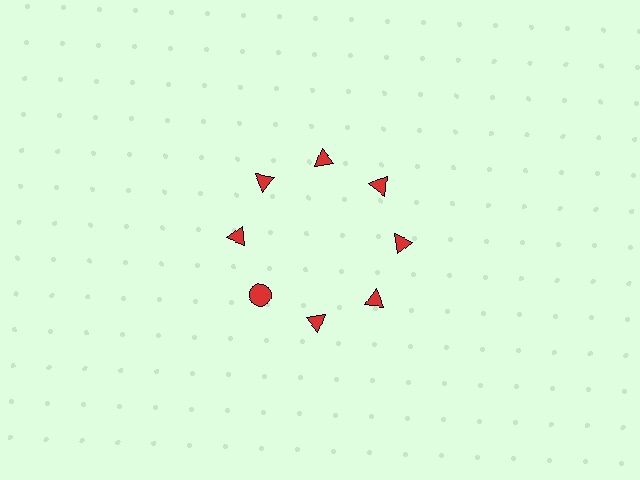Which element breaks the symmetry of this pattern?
The red circle at roughly the 8 o'clock position breaks the symmetry. All other shapes are red triangles.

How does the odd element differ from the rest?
It has a different shape: circle instead of triangle.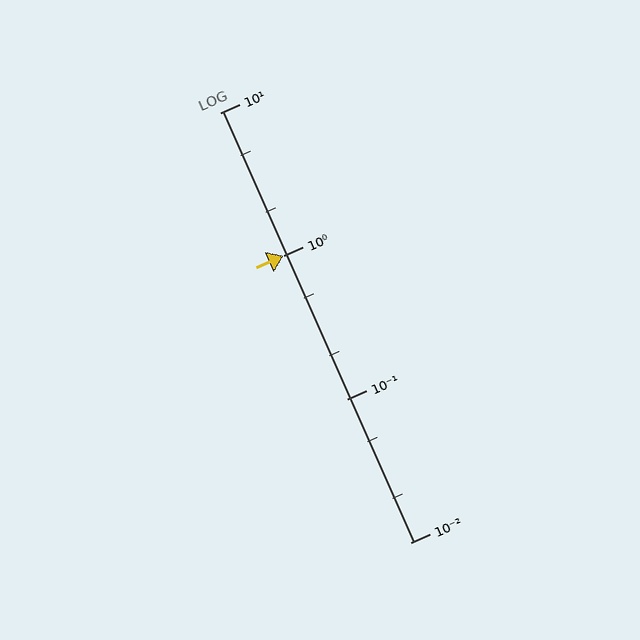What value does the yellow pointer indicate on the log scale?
The pointer indicates approximately 1.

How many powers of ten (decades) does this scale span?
The scale spans 3 decades, from 0.01 to 10.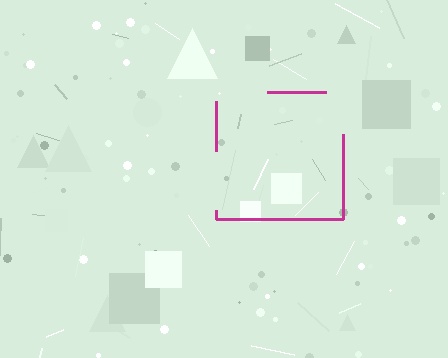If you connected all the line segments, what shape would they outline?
They would outline a square.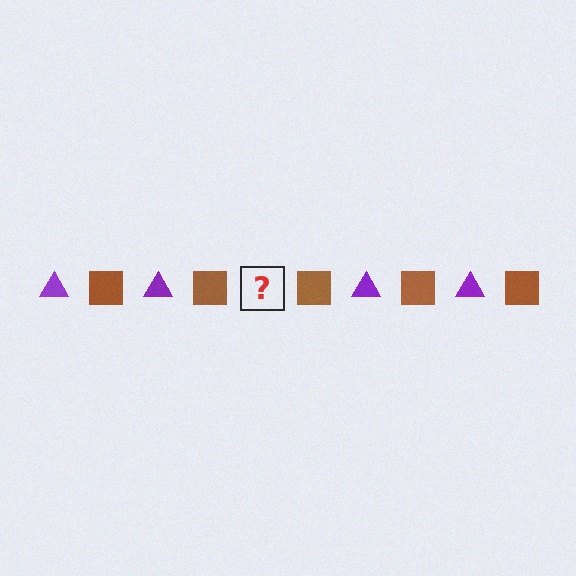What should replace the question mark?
The question mark should be replaced with a purple triangle.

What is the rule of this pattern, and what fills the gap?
The rule is that the pattern alternates between purple triangle and brown square. The gap should be filled with a purple triangle.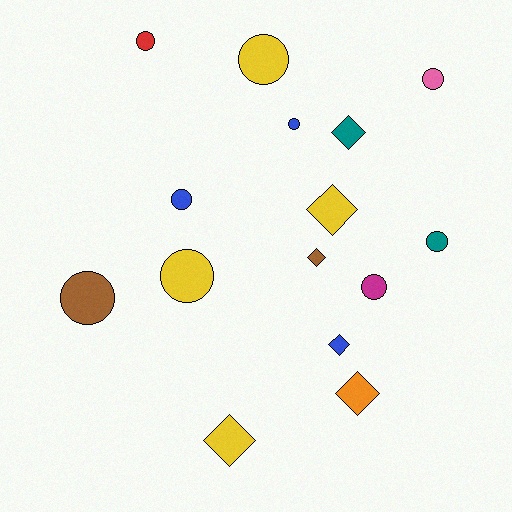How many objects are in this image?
There are 15 objects.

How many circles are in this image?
There are 9 circles.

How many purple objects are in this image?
There are no purple objects.